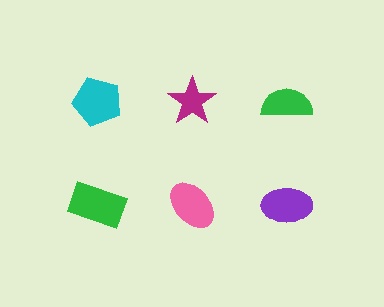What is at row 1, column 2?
A magenta star.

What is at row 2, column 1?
A green rectangle.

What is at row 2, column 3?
A purple ellipse.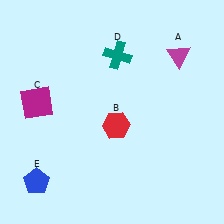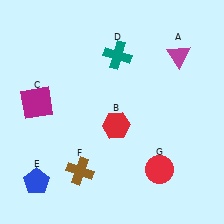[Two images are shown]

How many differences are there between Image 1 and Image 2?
There are 2 differences between the two images.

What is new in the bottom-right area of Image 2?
A red circle (G) was added in the bottom-right area of Image 2.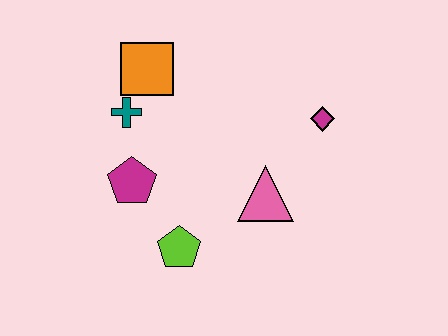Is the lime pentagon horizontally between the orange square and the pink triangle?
Yes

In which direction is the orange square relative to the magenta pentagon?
The orange square is above the magenta pentagon.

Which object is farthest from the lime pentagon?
The magenta diamond is farthest from the lime pentagon.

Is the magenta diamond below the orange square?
Yes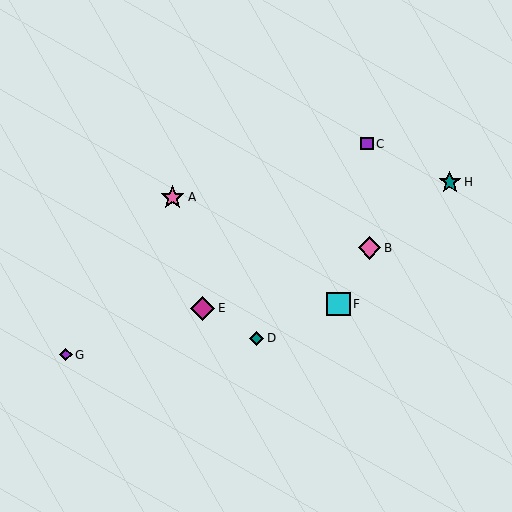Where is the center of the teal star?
The center of the teal star is at (450, 182).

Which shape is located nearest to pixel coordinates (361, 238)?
The pink diamond (labeled B) at (369, 248) is nearest to that location.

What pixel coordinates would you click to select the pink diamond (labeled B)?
Click at (369, 248) to select the pink diamond B.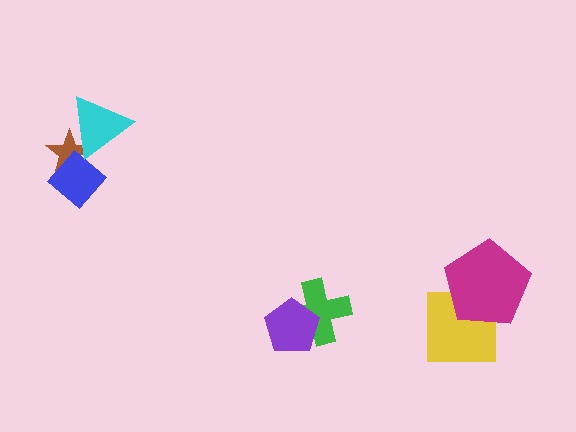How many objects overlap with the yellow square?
1 object overlaps with the yellow square.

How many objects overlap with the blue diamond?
2 objects overlap with the blue diamond.